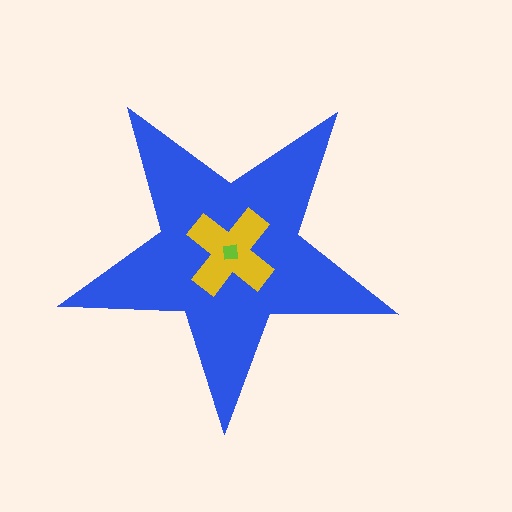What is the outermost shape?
The blue star.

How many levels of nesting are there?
3.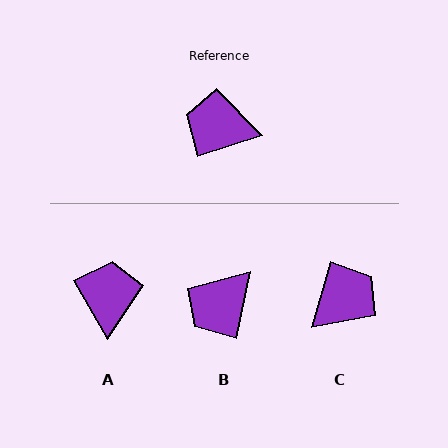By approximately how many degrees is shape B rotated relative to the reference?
Approximately 60 degrees counter-clockwise.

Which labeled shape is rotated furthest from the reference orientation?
C, about 124 degrees away.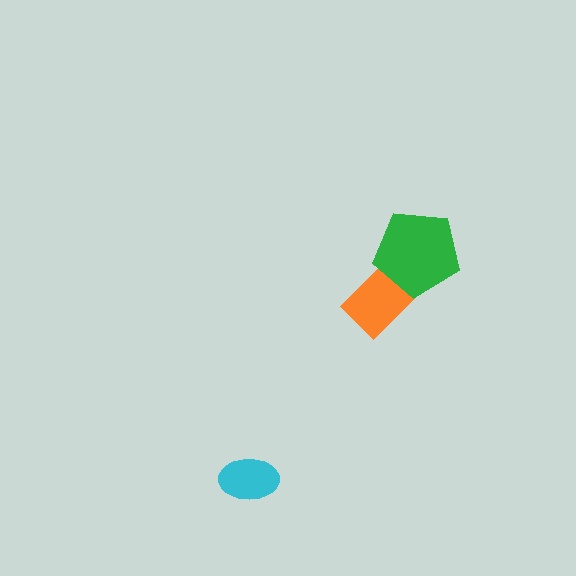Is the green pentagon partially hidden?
No, no other shape covers it.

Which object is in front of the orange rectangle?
The green pentagon is in front of the orange rectangle.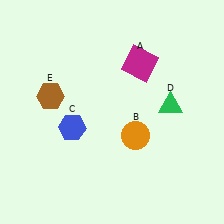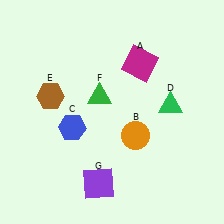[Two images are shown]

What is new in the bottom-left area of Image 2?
A purple square (G) was added in the bottom-left area of Image 2.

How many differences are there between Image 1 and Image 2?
There are 2 differences between the two images.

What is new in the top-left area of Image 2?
A green triangle (F) was added in the top-left area of Image 2.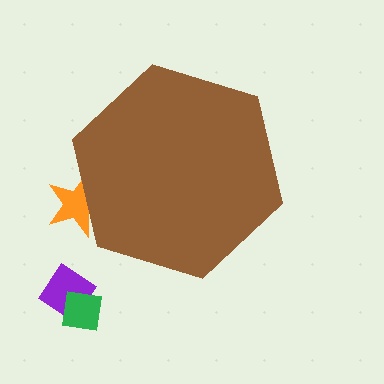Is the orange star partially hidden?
Yes, the orange star is partially hidden behind the brown hexagon.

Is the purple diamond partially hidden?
No, the purple diamond is fully visible.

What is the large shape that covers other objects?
A brown hexagon.